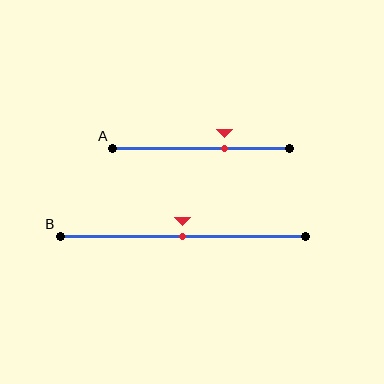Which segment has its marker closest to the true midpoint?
Segment B has its marker closest to the true midpoint.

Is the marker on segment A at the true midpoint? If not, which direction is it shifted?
No, the marker on segment A is shifted to the right by about 13% of the segment length.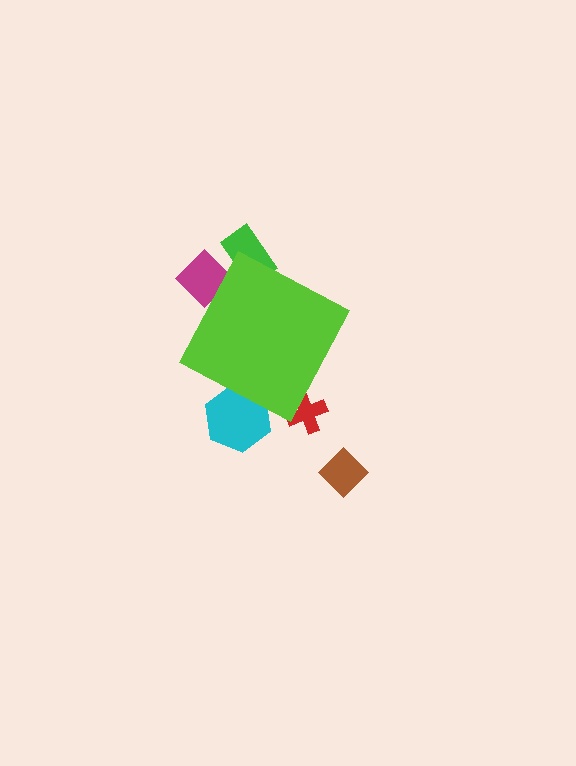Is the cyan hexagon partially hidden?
Yes, the cyan hexagon is partially hidden behind the lime diamond.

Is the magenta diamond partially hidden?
Yes, the magenta diamond is partially hidden behind the lime diamond.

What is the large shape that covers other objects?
A lime diamond.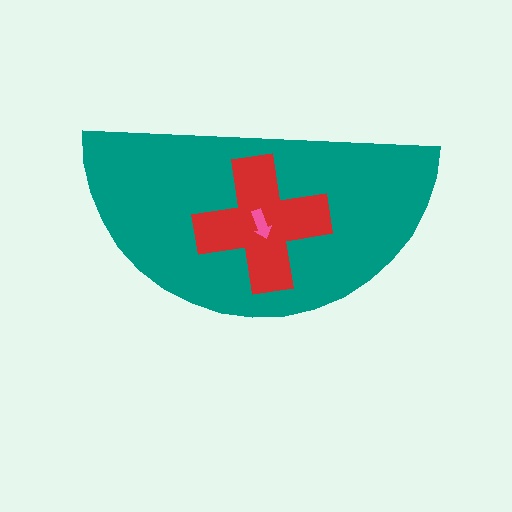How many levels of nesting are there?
3.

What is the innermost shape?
The pink arrow.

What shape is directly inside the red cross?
The pink arrow.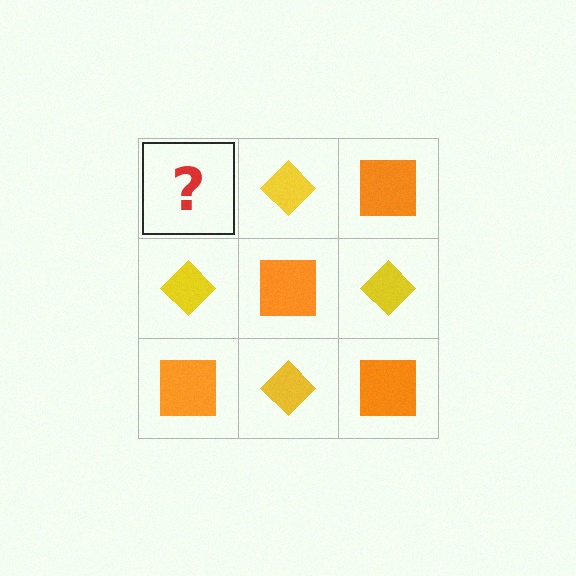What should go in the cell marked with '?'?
The missing cell should contain an orange square.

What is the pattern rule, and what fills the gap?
The rule is that it alternates orange square and yellow diamond in a checkerboard pattern. The gap should be filled with an orange square.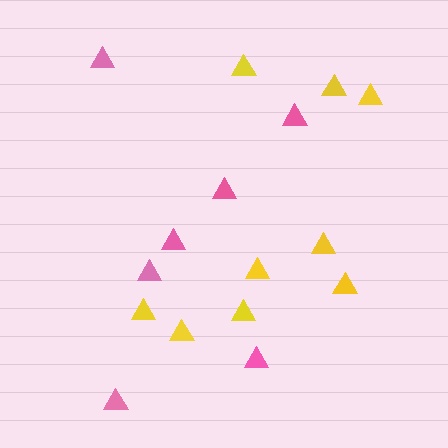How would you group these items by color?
There are 2 groups: one group of pink triangles (7) and one group of yellow triangles (9).